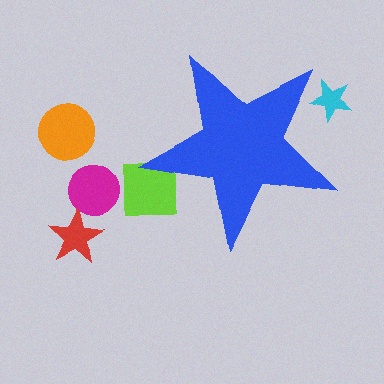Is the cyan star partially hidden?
Yes, the cyan star is partially hidden behind the blue star.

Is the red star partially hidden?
No, the red star is fully visible.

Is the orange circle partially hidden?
No, the orange circle is fully visible.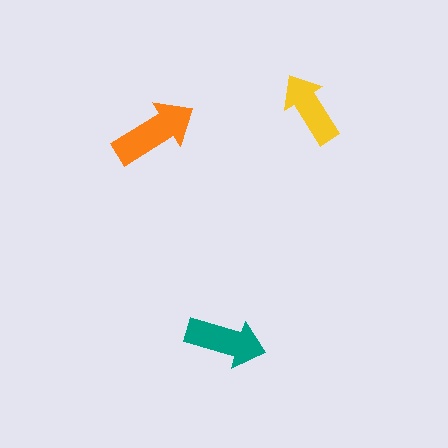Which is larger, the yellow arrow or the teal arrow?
The teal one.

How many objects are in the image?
There are 3 objects in the image.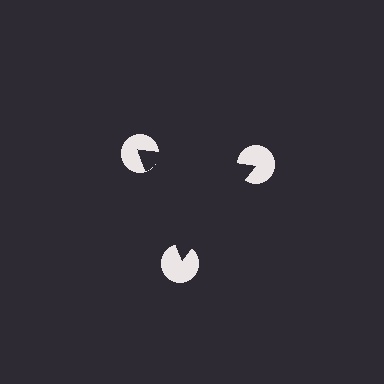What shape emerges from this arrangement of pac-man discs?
An illusory triangle — its edges are inferred from the aligned wedge cuts in the pac-man discs, not physically drawn.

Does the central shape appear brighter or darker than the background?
It typically appears slightly darker than the background, even though no actual brightness change is drawn.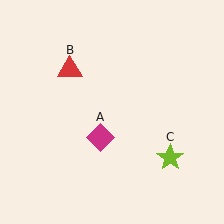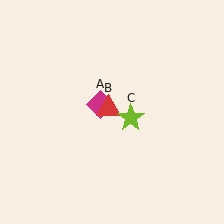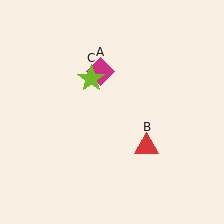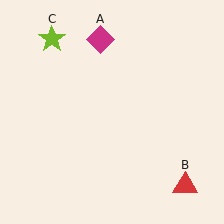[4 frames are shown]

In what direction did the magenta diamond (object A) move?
The magenta diamond (object A) moved up.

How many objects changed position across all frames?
3 objects changed position: magenta diamond (object A), red triangle (object B), lime star (object C).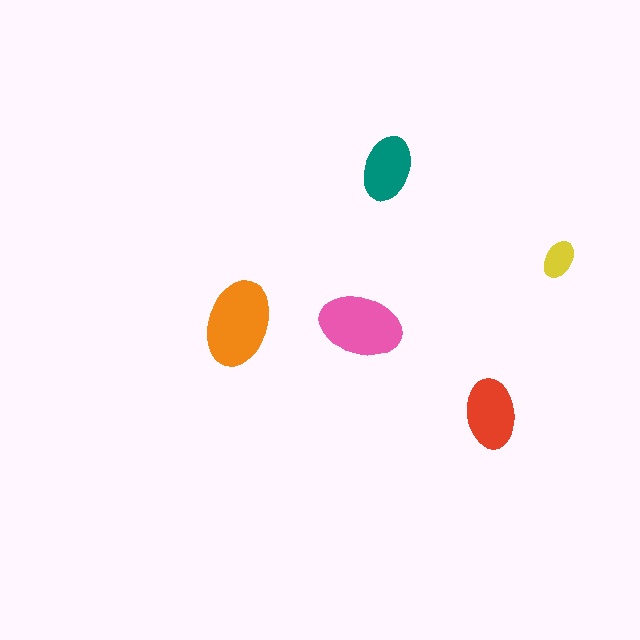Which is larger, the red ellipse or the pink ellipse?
The pink one.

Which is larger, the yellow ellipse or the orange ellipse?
The orange one.